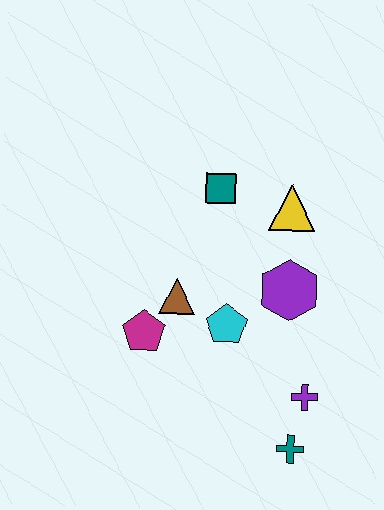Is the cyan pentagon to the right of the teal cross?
No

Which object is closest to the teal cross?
The purple cross is closest to the teal cross.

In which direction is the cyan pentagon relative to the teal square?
The cyan pentagon is below the teal square.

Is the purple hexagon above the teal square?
No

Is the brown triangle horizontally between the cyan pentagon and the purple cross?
No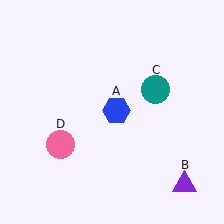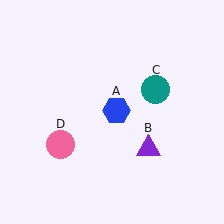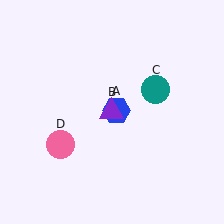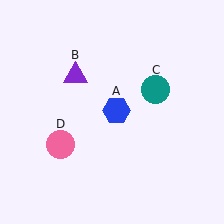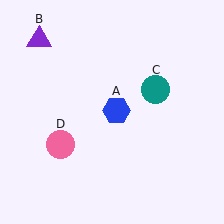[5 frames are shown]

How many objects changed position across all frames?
1 object changed position: purple triangle (object B).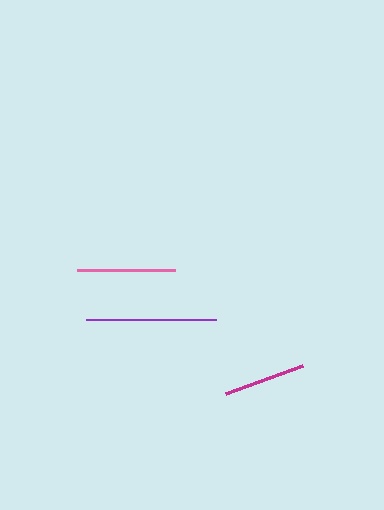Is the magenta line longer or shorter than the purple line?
The purple line is longer than the magenta line.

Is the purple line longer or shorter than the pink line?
The purple line is longer than the pink line.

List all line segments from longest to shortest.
From longest to shortest: purple, pink, magenta.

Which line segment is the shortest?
The magenta line is the shortest at approximately 82 pixels.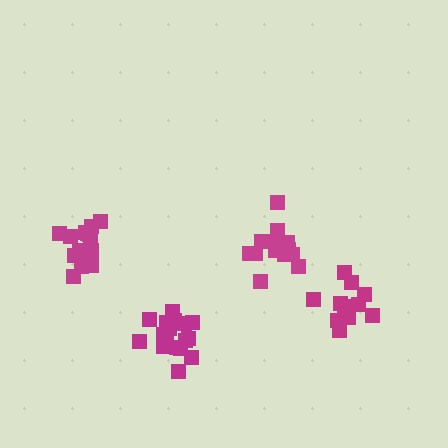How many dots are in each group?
Group 1: 18 dots, Group 2: 15 dots, Group 3: 16 dots, Group 4: 13 dots (62 total).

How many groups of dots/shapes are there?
There are 4 groups.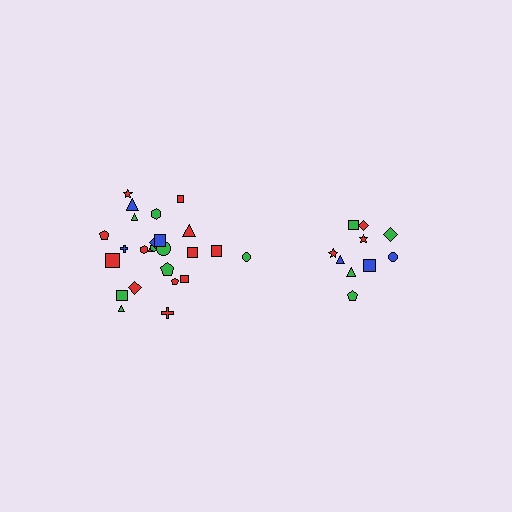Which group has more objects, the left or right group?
The left group.